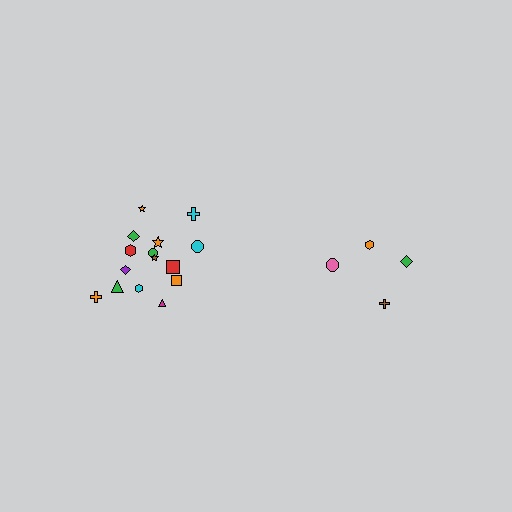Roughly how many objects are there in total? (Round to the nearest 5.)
Roughly 20 objects in total.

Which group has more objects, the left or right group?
The left group.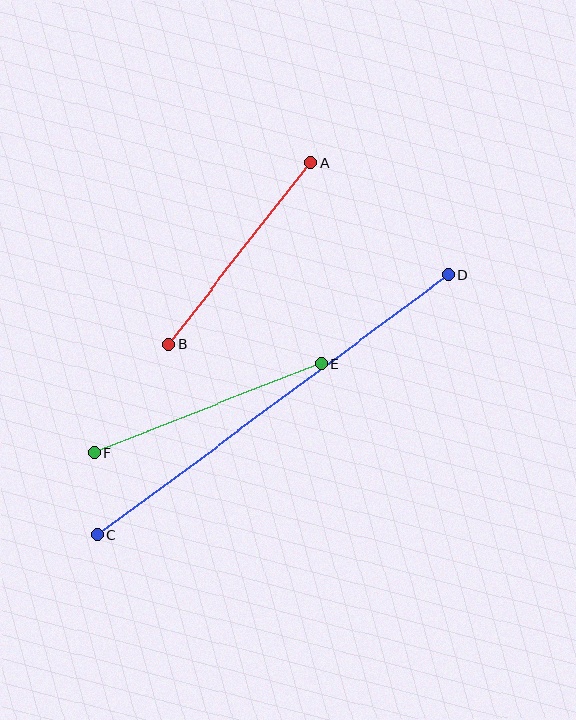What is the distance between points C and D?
The distance is approximately 437 pixels.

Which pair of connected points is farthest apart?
Points C and D are farthest apart.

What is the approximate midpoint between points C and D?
The midpoint is at approximately (273, 405) pixels.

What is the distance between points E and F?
The distance is approximately 244 pixels.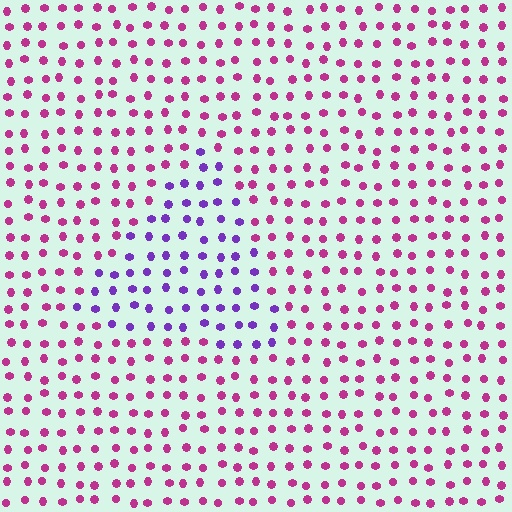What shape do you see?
I see a triangle.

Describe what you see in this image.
The image is filled with small magenta elements in a uniform arrangement. A triangle-shaped region is visible where the elements are tinted to a slightly different hue, forming a subtle color boundary.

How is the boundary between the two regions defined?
The boundary is defined purely by a slight shift in hue (about 50 degrees). Spacing, size, and orientation are identical on both sides.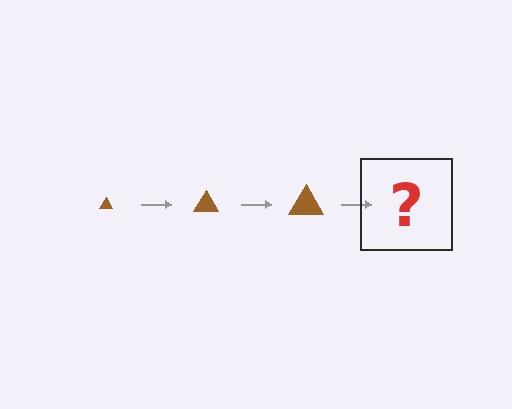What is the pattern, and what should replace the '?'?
The pattern is that the triangle gets progressively larger each step. The '?' should be a brown triangle, larger than the previous one.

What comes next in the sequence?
The next element should be a brown triangle, larger than the previous one.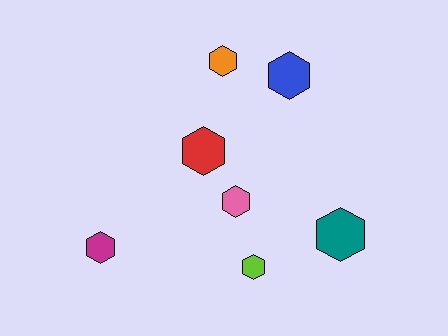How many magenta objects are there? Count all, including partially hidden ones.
There is 1 magenta object.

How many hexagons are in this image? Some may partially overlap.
There are 7 hexagons.